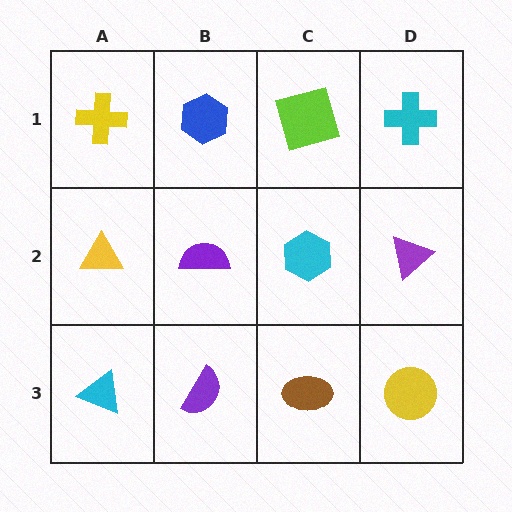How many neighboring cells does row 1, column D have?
2.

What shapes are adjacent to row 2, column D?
A cyan cross (row 1, column D), a yellow circle (row 3, column D), a cyan hexagon (row 2, column C).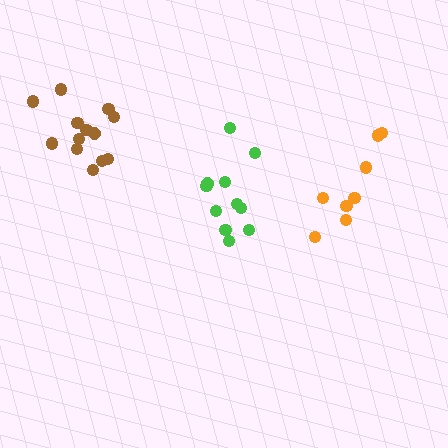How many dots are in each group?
Group 1: 13 dots, Group 2: 11 dots, Group 3: 8 dots (32 total).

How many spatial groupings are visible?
There are 3 spatial groupings.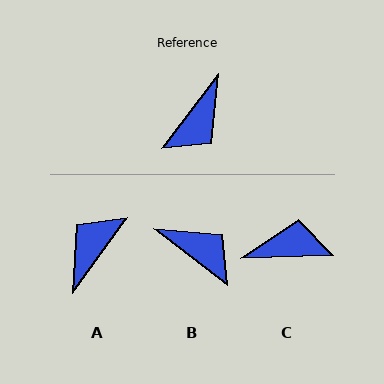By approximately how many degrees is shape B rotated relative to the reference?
Approximately 90 degrees counter-clockwise.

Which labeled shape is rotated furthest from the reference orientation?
A, about 179 degrees away.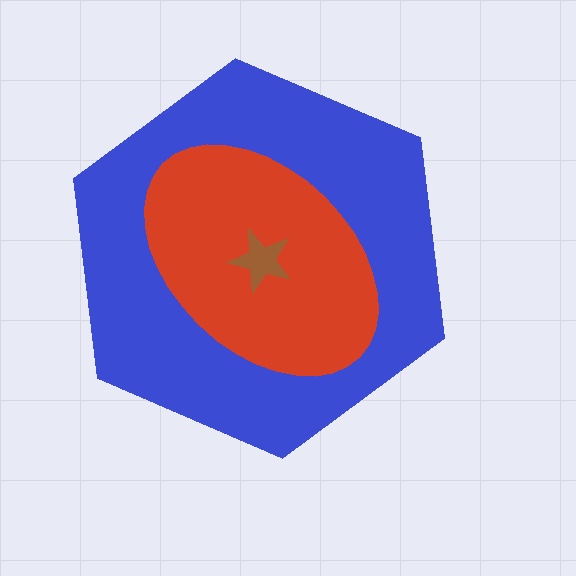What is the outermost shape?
The blue hexagon.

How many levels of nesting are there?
3.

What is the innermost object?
The brown star.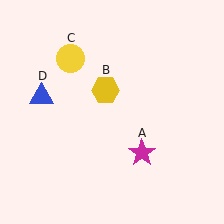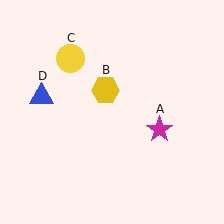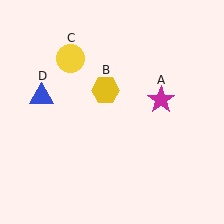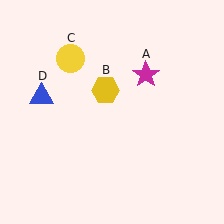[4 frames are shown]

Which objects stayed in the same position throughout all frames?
Yellow hexagon (object B) and yellow circle (object C) and blue triangle (object D) remained stationary.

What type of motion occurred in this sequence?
The magenta star (object A) rotated counterclockwise around the center of the scene.